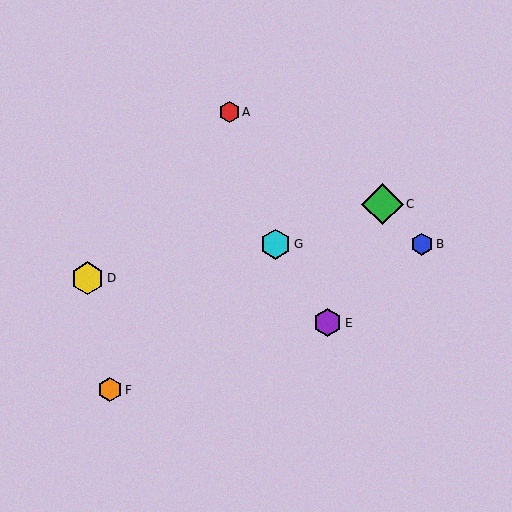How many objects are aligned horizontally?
2 objects (B, G) are aligned horizontally.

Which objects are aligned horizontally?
Objects B, G are aligned horizontally.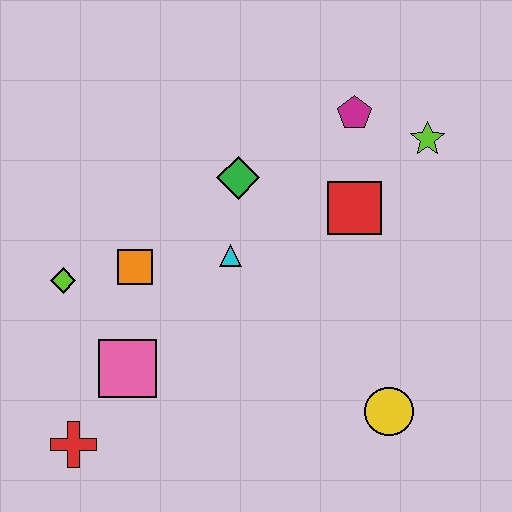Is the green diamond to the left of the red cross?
No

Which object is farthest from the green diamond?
The red cross is farthest from the green diamond.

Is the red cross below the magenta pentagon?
Yes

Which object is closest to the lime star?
The magenta pentagon is closest to the lime star.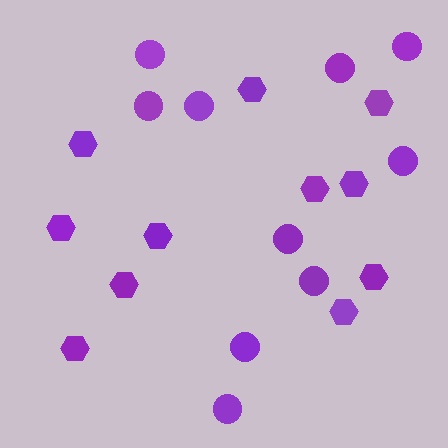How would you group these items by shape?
There are 2 groups: one group of hexagons (11) and one group of circles (10).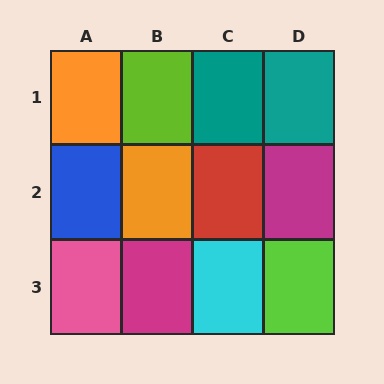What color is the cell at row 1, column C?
Teal.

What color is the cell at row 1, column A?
Orange.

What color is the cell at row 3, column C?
Cyan.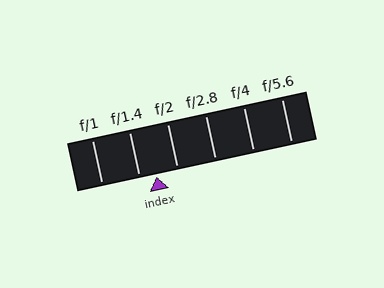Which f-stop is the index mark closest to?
The index mark is closest to f/1.4.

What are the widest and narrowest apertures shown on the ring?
The widest aperture shown is f/1 and the narrowest is f/5.6.